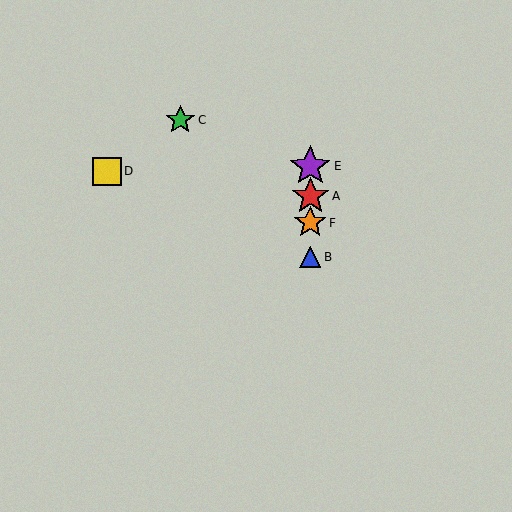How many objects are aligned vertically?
4 objects (A, B, E, F) are aligned vertically.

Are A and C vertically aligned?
No, A is at x≈310 and C is at x≈180.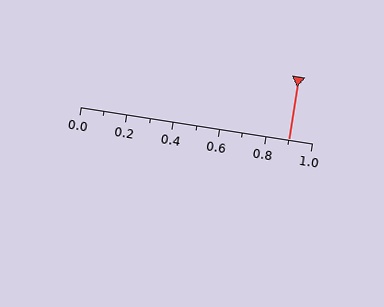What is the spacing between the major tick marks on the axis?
The major ticks are spaced 0.2 apart.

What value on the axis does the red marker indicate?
The marker indicates approximately 0.9.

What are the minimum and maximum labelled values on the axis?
The axis runs from 0.0 to 1.0.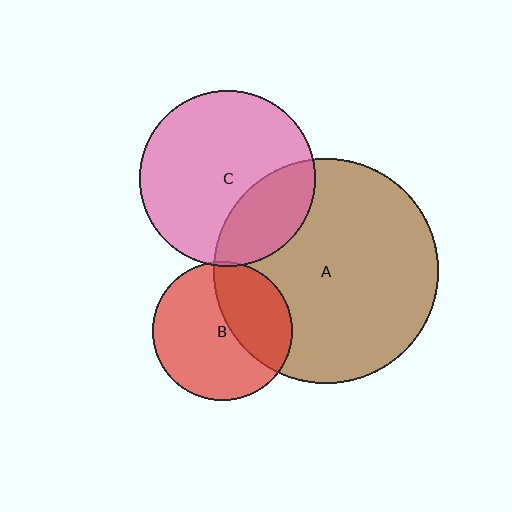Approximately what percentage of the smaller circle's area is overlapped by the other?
Approximately 25%.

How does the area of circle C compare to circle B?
Approximately 1.6 times.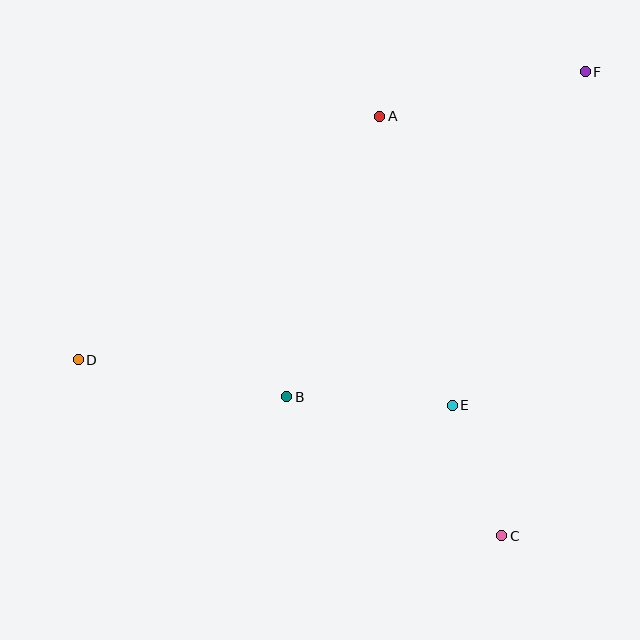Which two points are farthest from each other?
Points D and F are farthest from each other.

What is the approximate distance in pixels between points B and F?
The distance between B and F is approximately 441 pixels.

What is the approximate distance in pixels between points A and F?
The distance between A and F is approximately 210 pixels.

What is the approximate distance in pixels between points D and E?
The distance between D and E is approximately 377 pixels.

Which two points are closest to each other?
Points C and E are closest to each other.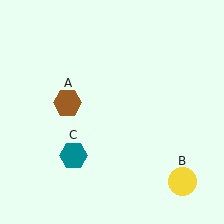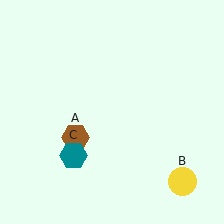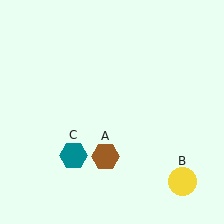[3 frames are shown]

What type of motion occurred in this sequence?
The brown hexagon (object A) rotated counterclockwise around the center of the scene.